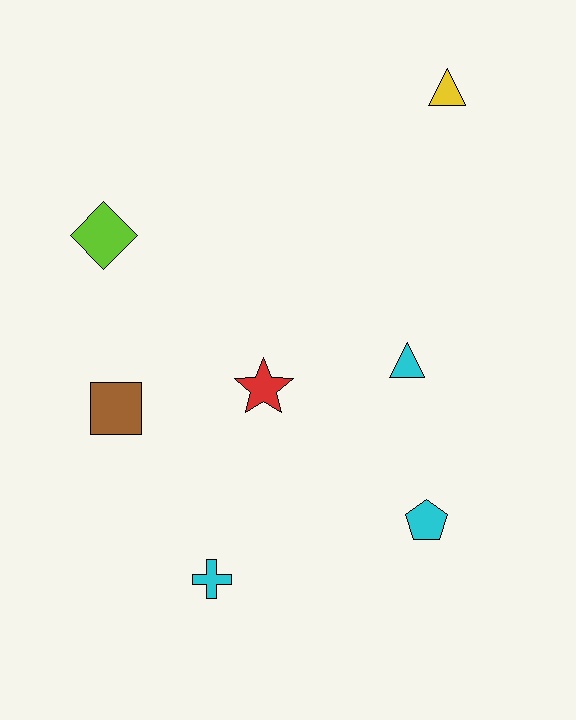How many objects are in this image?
There are 7 objects.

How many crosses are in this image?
There is 1 cross.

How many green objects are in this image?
There are no green objects.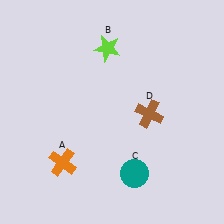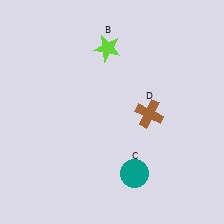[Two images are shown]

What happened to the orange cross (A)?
The orange cross (A) was removed in Image 2. It was in the bottom-left area of Image 1.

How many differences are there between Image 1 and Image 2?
There is 1 difference between the two images.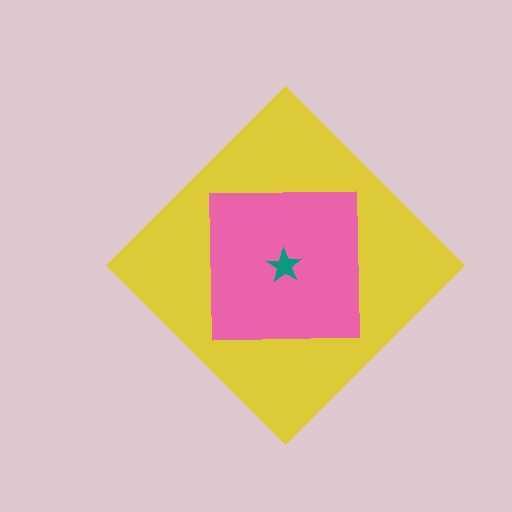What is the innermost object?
The teal star.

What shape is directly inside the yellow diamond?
The pink square.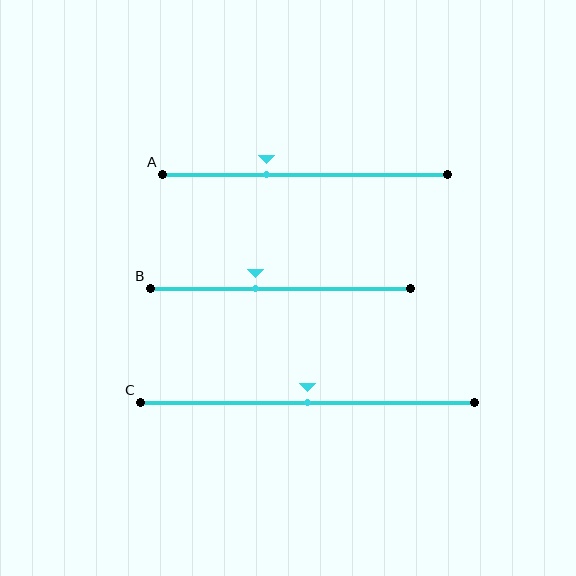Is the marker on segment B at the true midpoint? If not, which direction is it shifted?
No, the marker on segment B is shifted to the left by about 9% of the segment length.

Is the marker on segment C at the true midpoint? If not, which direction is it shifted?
Yes, the marker on segment C is at the true midpoint.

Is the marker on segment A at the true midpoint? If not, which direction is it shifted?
No, the marker on segment A is shifted to the left by about 14% of the segment length.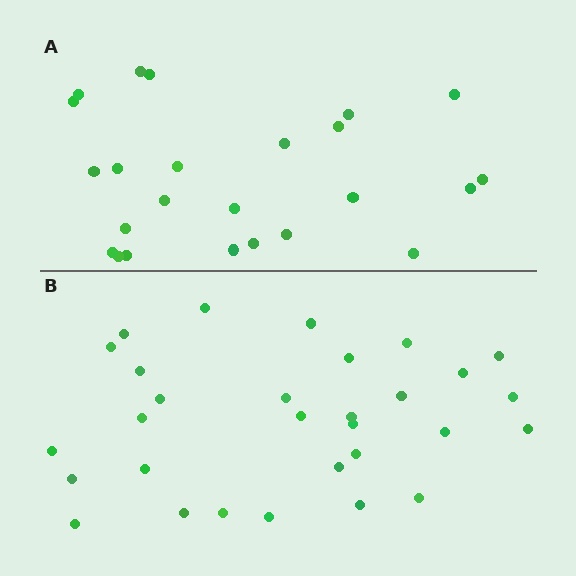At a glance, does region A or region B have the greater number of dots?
Region B (the bottom region) has more dots.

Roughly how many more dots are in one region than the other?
Region B has about 6 more dots than region A.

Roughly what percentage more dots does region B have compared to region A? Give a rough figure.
About 25% more.